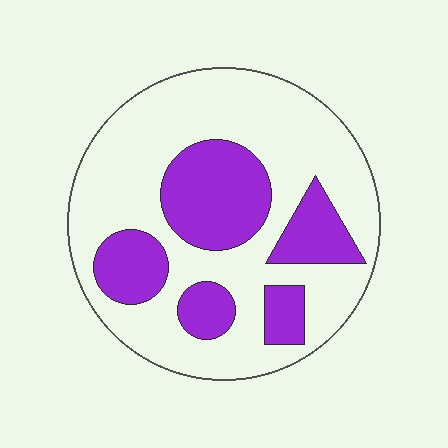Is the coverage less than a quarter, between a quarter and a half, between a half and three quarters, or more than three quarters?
Between a quarter and a half.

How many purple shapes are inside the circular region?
5.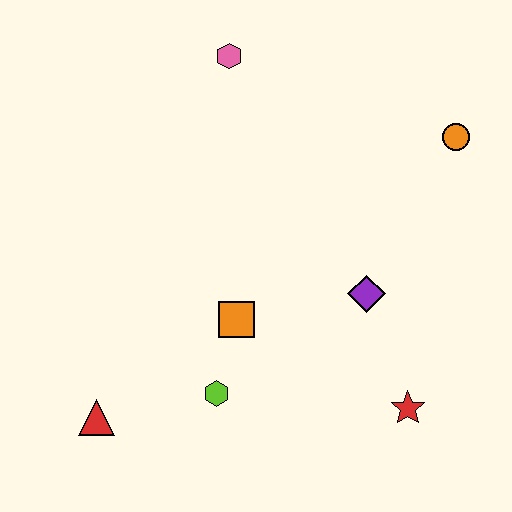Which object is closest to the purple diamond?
The red star is closest to the purple diamond.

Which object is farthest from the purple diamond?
The red triangle is farthest from the purple diamond.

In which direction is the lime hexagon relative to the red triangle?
The lime hexagon is to the right of the red triangle.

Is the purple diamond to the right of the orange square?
Yes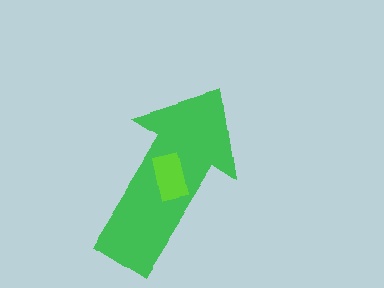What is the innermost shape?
The lime rectangle.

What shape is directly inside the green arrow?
The lime rectangle.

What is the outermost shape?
The green arrow.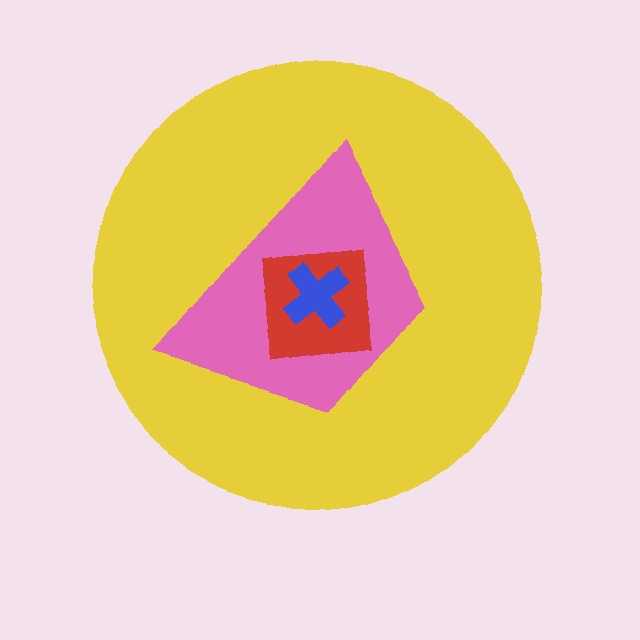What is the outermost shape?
The yellow circle.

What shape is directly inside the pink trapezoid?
The red square.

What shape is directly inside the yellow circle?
The pink trapezoid.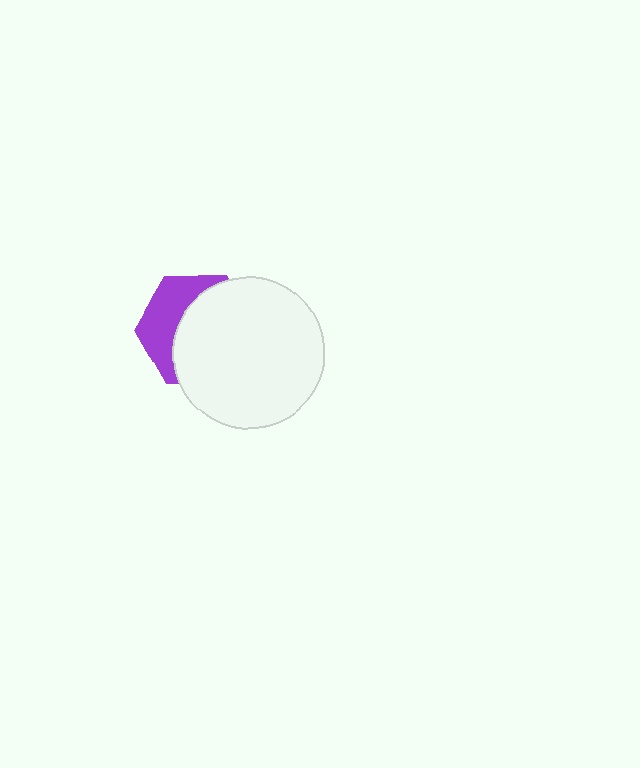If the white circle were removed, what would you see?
You would see the complete purple hexagon.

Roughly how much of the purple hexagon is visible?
A small part of it is visible (roughly 38%).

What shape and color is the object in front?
The object in front is a white circle.